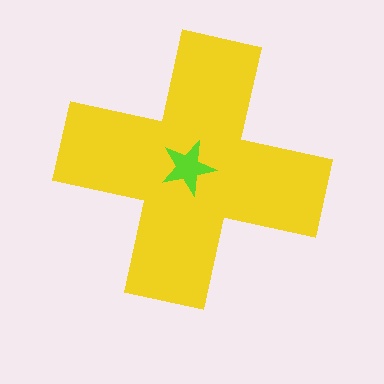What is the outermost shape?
The yellow cross.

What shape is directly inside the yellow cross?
The lime star.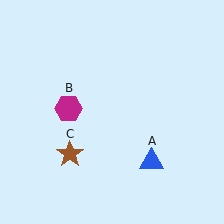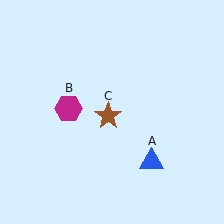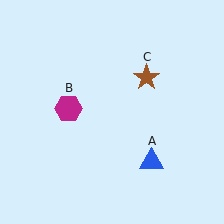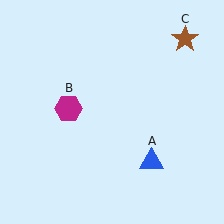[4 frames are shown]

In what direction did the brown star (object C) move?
The brown star (object C) moved up and to the right.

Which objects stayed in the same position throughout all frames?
Blue triangle (object A) and magenta hexagon (object B) remained stationary.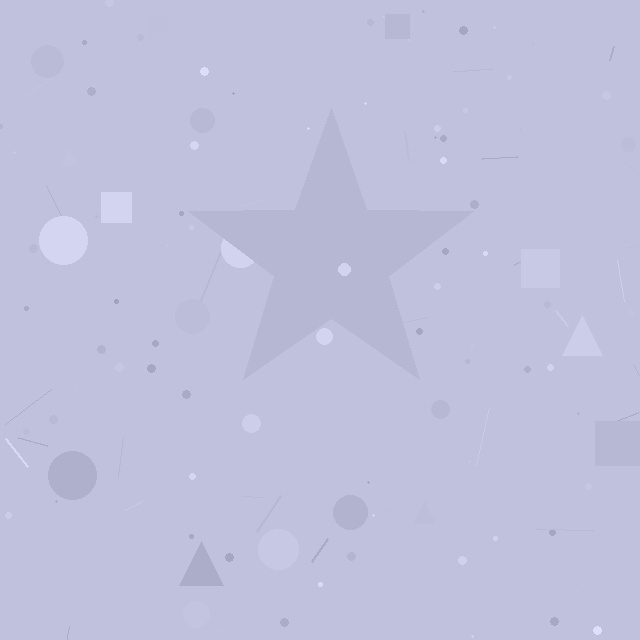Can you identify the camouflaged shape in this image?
The camouflaged shape is a star.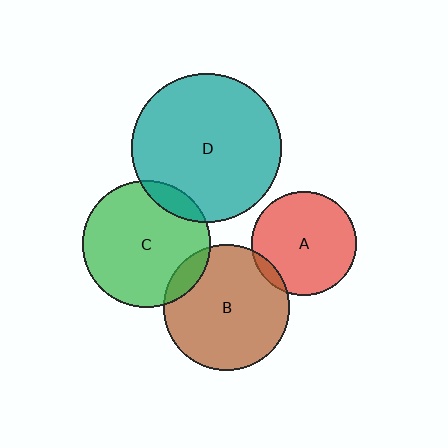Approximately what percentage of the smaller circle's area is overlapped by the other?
Approximately 10%.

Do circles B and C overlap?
Yes.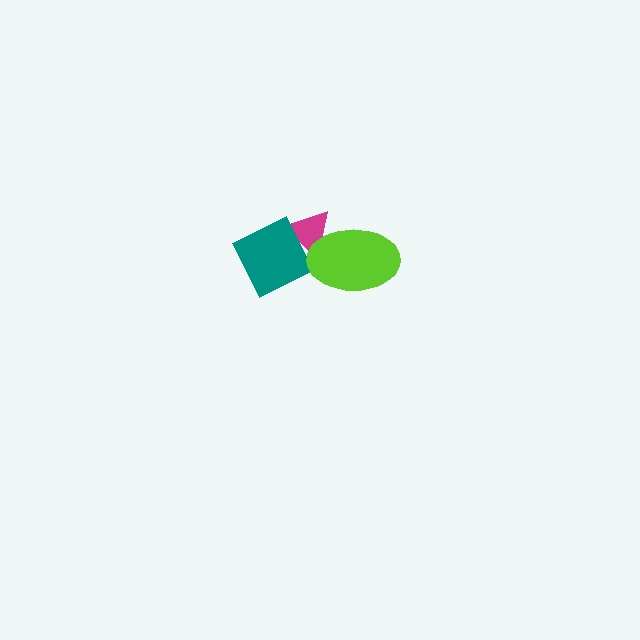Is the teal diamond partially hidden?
Yes, it is partially covered by another shape.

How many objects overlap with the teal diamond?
2 objects overlap with the teal diamond.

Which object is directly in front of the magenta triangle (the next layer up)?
The teal diamond is directly in front of the magenta triangle.